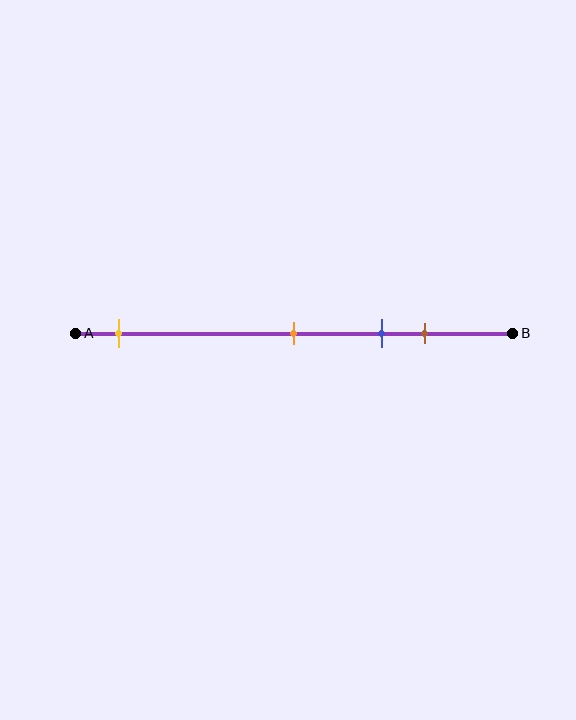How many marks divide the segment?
There are 4 marks dividing the segment.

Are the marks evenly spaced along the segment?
No, the marks are not evenly spaced.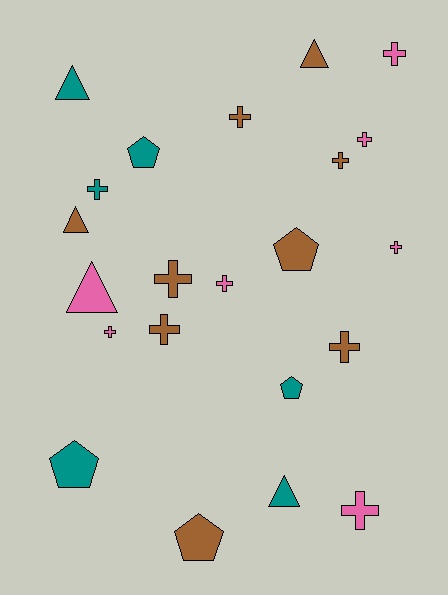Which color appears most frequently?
Brown, with 9 objects.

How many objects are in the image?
There are 22 objects.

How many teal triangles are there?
There are 2 teal triangles.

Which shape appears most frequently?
Cross, with 12 objects.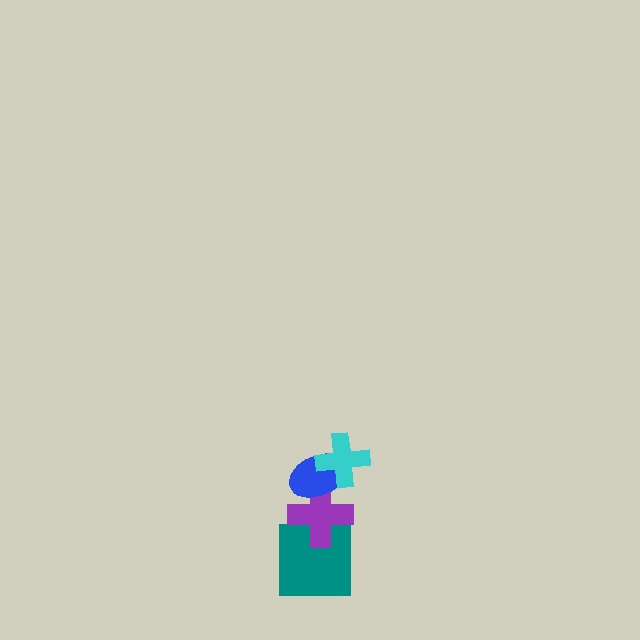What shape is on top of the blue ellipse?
The cyan cross is on top of the blue ellipse.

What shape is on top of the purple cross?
The blue ellipse is on top of the purple cross.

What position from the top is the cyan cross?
The cyan cross is 1st from the top.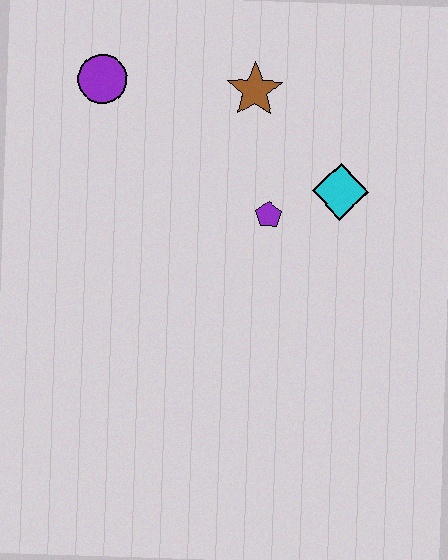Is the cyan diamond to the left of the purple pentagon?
No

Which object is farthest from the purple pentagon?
The purple circle is farthest from the purple pentagon.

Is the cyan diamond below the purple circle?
Yes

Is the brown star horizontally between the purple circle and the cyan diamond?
Yes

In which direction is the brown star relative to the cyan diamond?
The brown star is above the cyan diamond.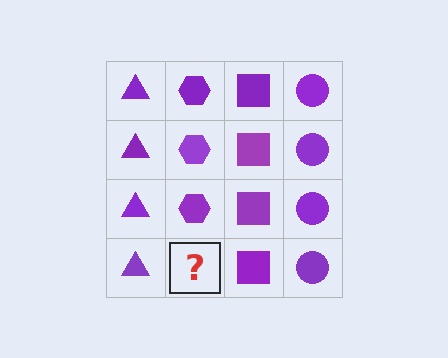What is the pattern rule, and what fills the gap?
The rule is that each column has a consistent shape. The gap should be filled with a purple hexagon.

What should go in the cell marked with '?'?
The missing cell should contain a purple hexagon.